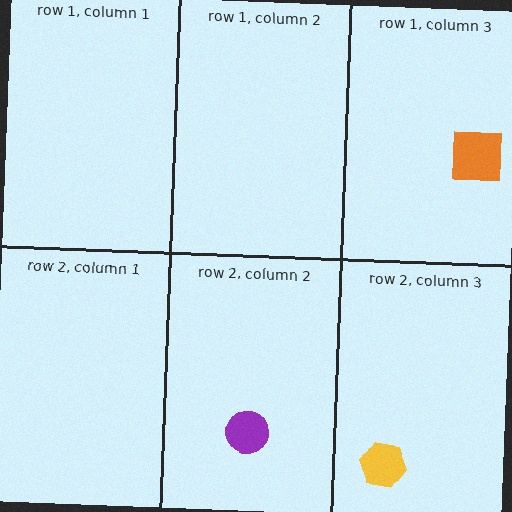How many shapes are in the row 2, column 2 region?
1.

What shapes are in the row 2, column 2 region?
The purple circle.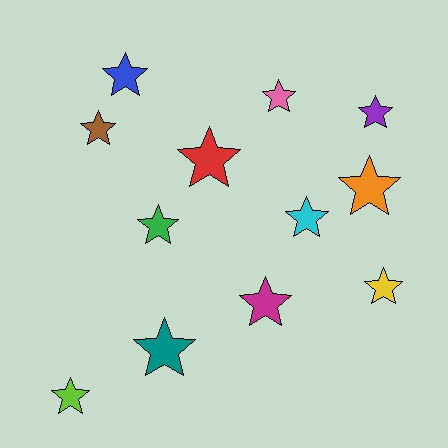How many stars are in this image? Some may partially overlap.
There are 12 stars.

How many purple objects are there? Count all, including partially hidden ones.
There is 1 purple object.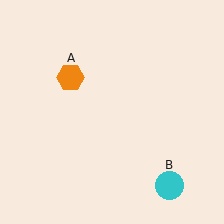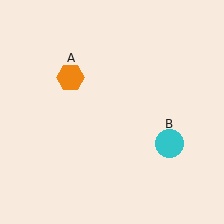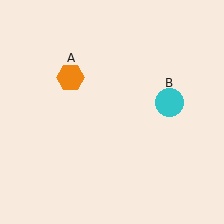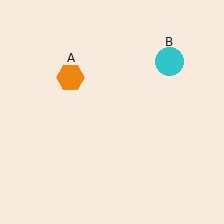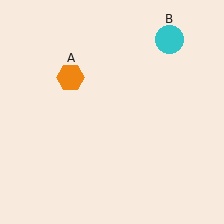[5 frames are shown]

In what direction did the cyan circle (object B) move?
The cyan circle (object B) moved up.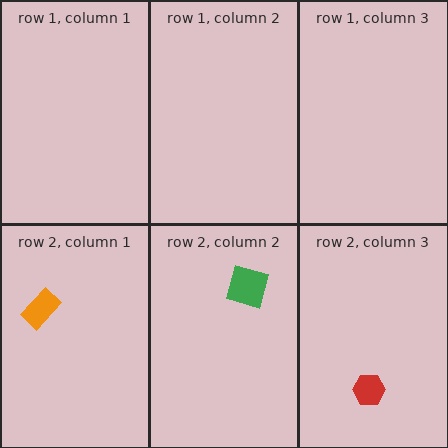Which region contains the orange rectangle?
The row 2, column 1 region.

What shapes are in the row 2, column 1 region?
The orange rectangle.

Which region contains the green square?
The row 2, column 2 region.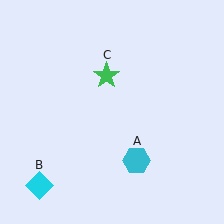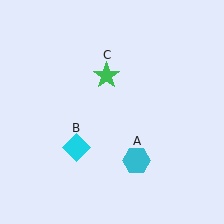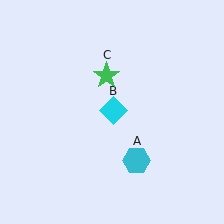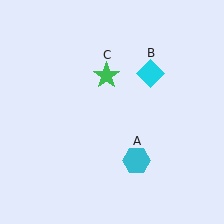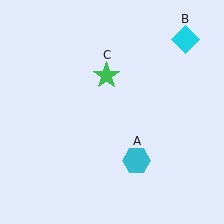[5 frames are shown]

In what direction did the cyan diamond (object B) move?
The cyan diamond (object B) moved up and to the right.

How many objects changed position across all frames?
1 object changed position: cyan diamond (object B).